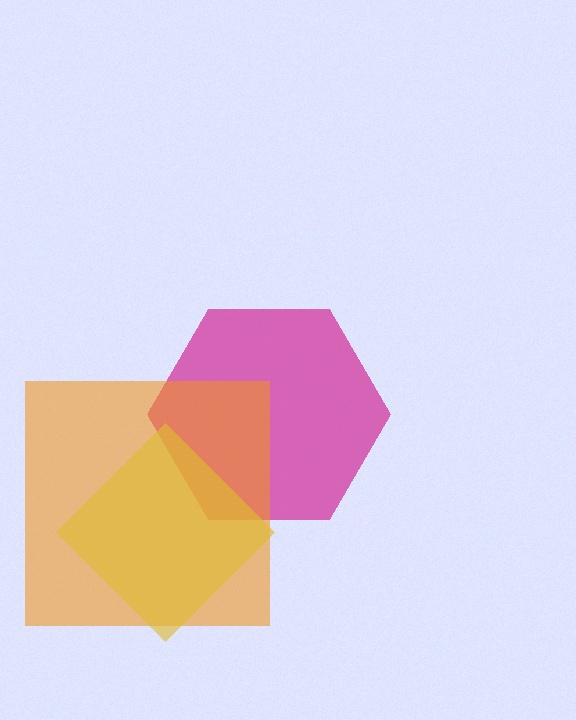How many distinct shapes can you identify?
There are 3 distinct shapes: a magenta hexagon, an orange square, a yellow diamond.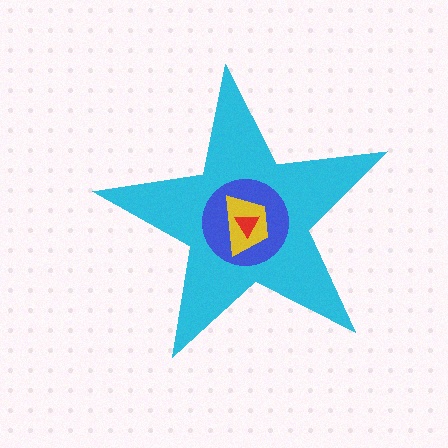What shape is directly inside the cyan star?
The blue circle.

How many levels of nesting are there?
4.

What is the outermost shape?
The cyan star.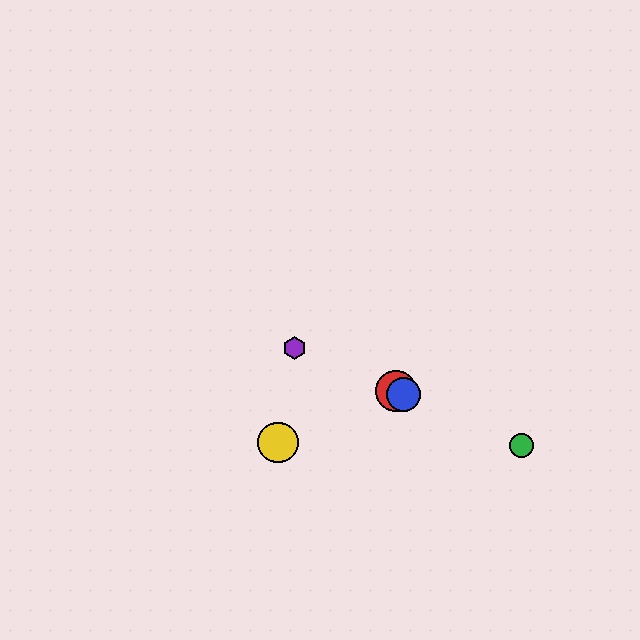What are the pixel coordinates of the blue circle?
The blue circle is at (403, 394).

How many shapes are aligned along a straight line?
4 shapes (the red circle, the blue circle, the green circle, the purple hexagon) are aligned along a straight line.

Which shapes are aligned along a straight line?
The red circle, the blue circle, the green circle, the purple hexagon are aligned along a straight line.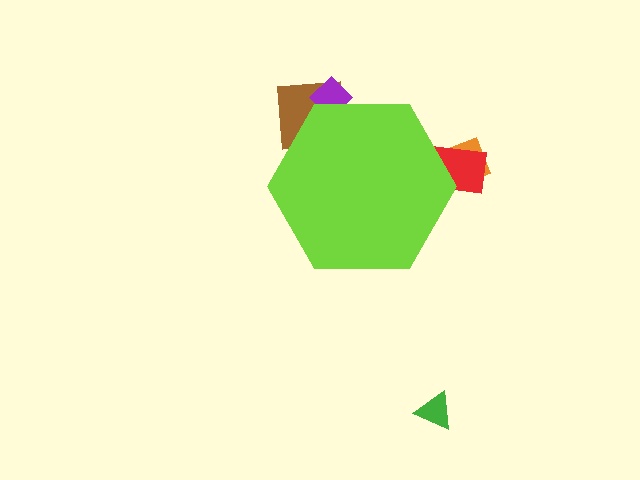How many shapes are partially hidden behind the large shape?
4 shapes are partially hidden.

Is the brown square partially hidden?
Yes, the brown square is partially hidden behind the lime hexagon.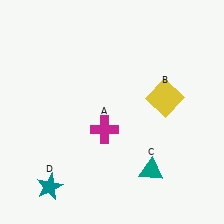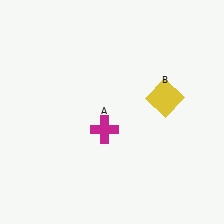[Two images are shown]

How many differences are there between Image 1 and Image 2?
There are 2 differences between the two images.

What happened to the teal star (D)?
The teal star (D) was removed in Image 2. It was in the bottom-left area of Image 1.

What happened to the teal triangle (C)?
The teal triangle (C) was removed in Image 2. It was in the bottom-right area of Image 1.